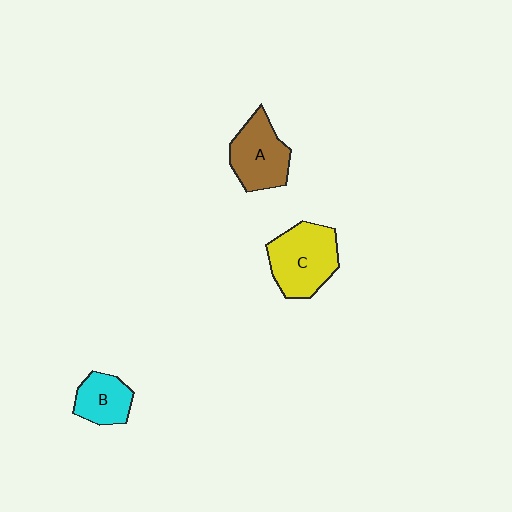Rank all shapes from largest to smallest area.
From largest to smallest: C (yellow), A (brown), B (cyan).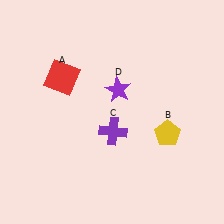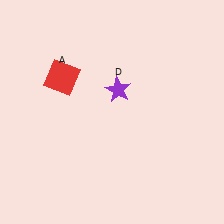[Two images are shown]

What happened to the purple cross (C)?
The purple cross (C) was removed in Image 2. It was in the bottom-right area of Image 1.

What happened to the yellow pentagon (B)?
The yellow pentagon (B) was removed in Image 2. It was in the bottom-right area of Image 1.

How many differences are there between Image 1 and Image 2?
There are 2 differences between the two images.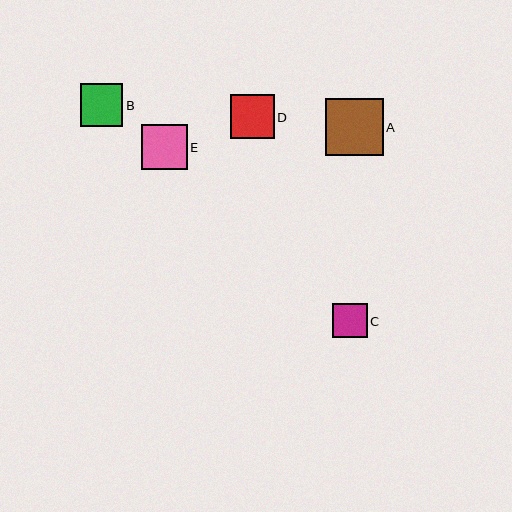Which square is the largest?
Square A is the largest with a size of approximately 57 pixels.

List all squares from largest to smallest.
From largest to smallest: A, E, D, B, C.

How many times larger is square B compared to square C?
Square B is approximately 1.2 times the size of square C.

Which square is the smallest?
Square C is the smallest with a size of approximately 34 pixels.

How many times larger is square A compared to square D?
Square A is approximately 1.3 times the size of square D.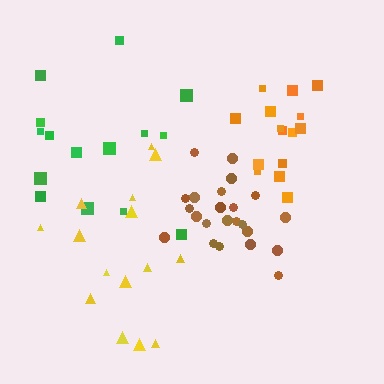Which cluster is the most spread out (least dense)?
Green.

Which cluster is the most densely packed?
Orange.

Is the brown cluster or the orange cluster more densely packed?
Orange.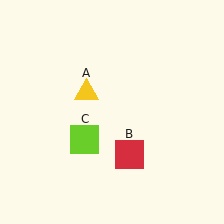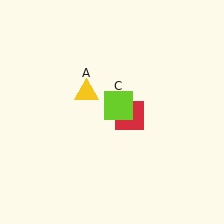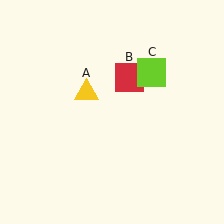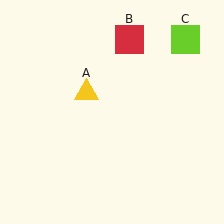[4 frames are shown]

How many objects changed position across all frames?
2 objects changed position: red square (object B), lime square (object C).